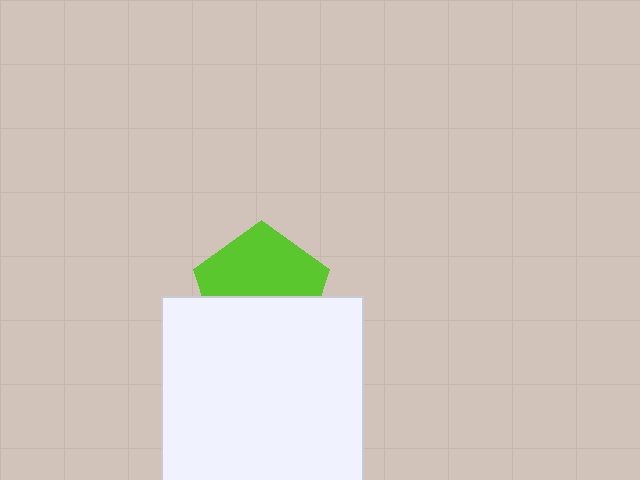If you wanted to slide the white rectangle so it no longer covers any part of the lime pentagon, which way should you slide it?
Slide it down — that is the most direct way to separate the two shapes.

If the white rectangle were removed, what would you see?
You would see the complete lime pentagon.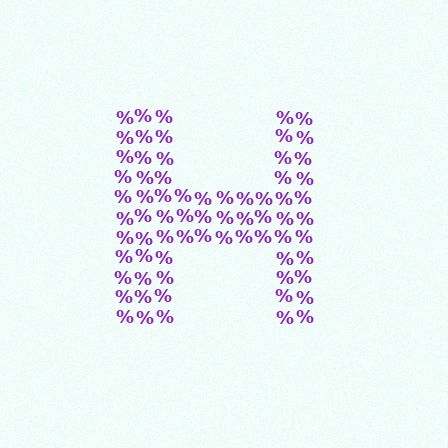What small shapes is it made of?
It is made of small percent signs.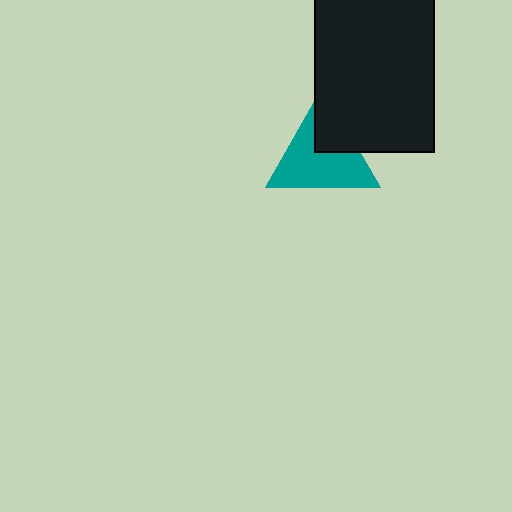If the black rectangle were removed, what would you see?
You would see the complete teal triangle.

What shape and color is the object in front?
The object in front is a black rectangle.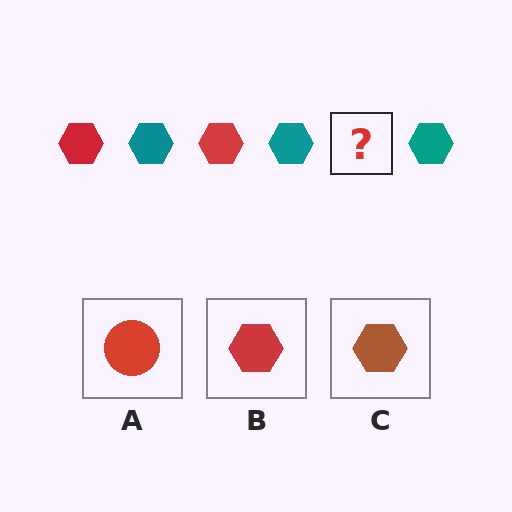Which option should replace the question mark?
Option B.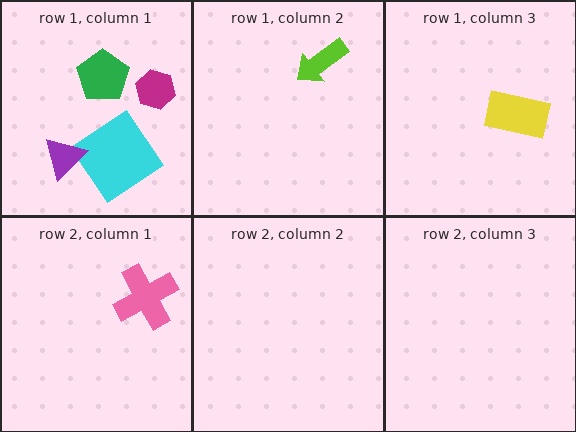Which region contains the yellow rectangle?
The row 1, column 3 region.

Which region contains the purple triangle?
The row 1, column 1 region.